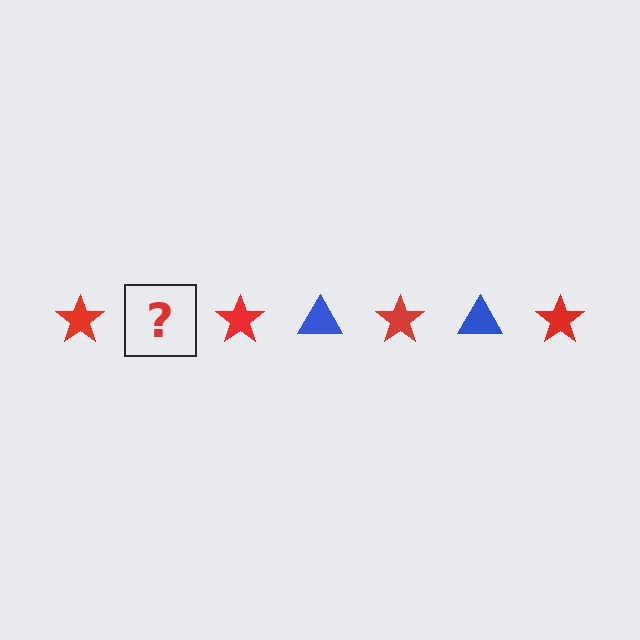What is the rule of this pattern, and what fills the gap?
The rule is that the pattern alternates between red star and blue triangle. The gap should be filled with a blue triangle.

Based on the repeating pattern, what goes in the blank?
The blank should be a blue triangle.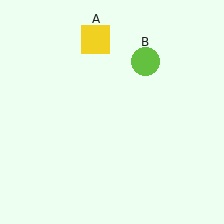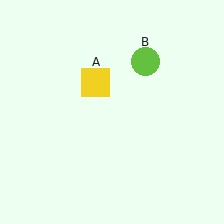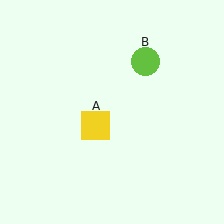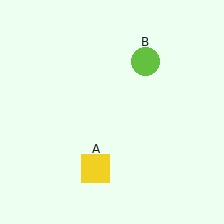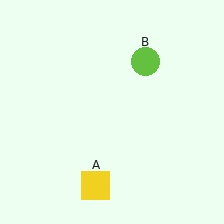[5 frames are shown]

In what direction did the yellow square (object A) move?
The yellow square (object A) moved down.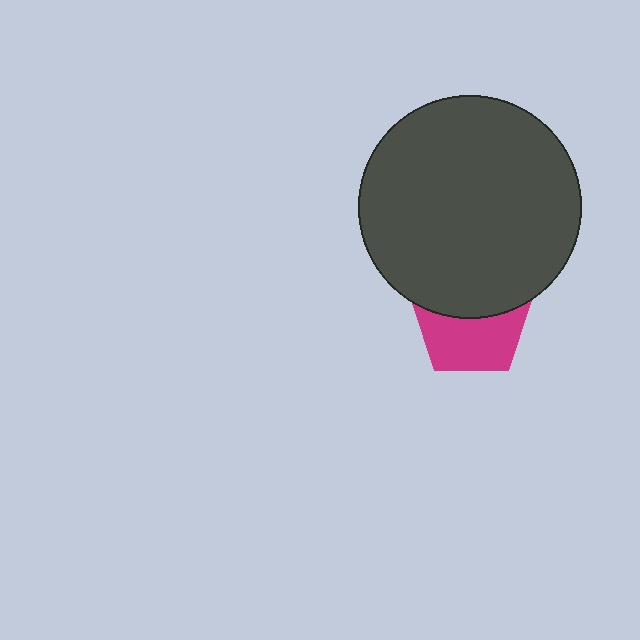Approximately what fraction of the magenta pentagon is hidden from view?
Roughly 44% of the magenta pentagon is hidden behind the dark gray circle.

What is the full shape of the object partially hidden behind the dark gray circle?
The partially hidden object is a magenta pentagon.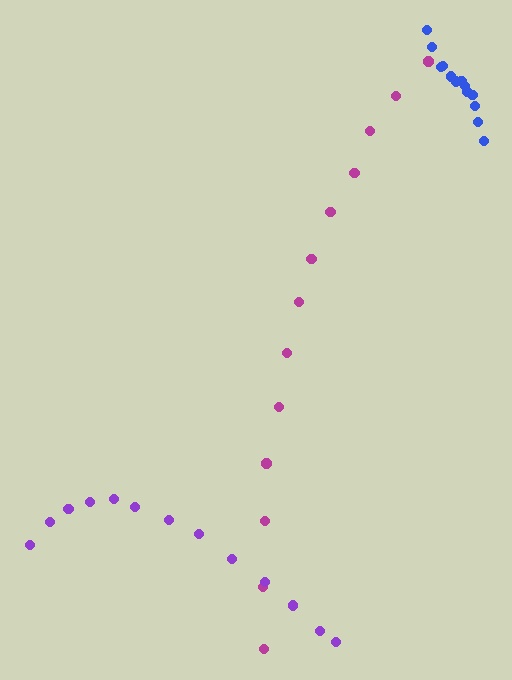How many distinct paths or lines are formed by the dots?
There are 3 distinct paths.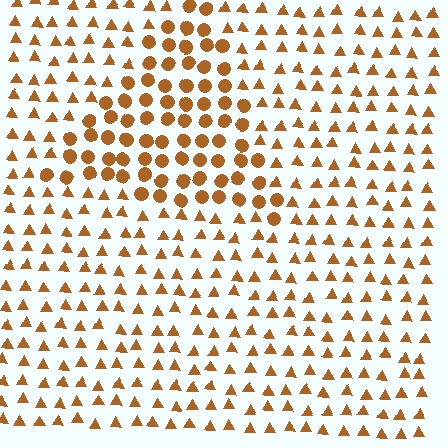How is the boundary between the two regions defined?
The boundary is defined by a change in element shape: circles inside vs. triangles outside. All elements share the same color and spacing.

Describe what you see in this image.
The image is filled with small brown elements arranged in a uniform grid. A triangle-shaped region contains circles, while the surrounding area contains triangles. The boundary is defined purely by the change in element shape.